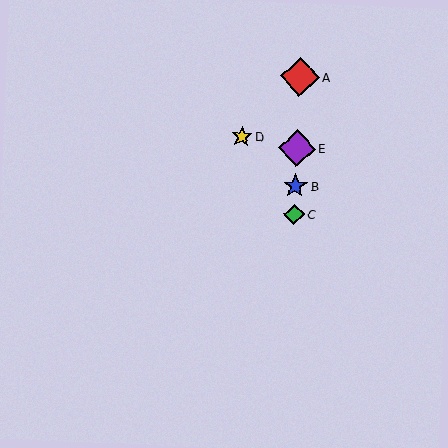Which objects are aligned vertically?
Objects A, B, C, E are aligned vertically.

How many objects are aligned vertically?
4 objects (A, B, C, E) are aligned vertically.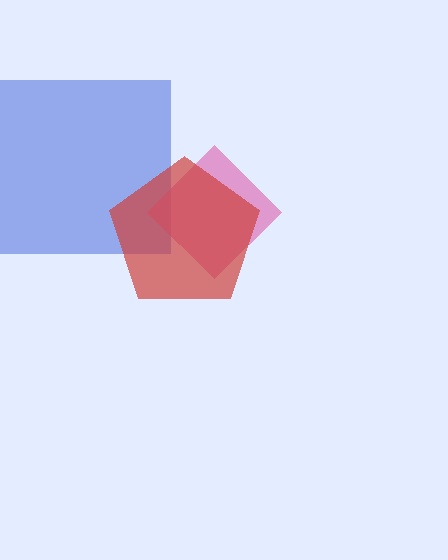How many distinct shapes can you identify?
There are 3 distinct shapes: a blue square, a pink diamond, a red pentagon.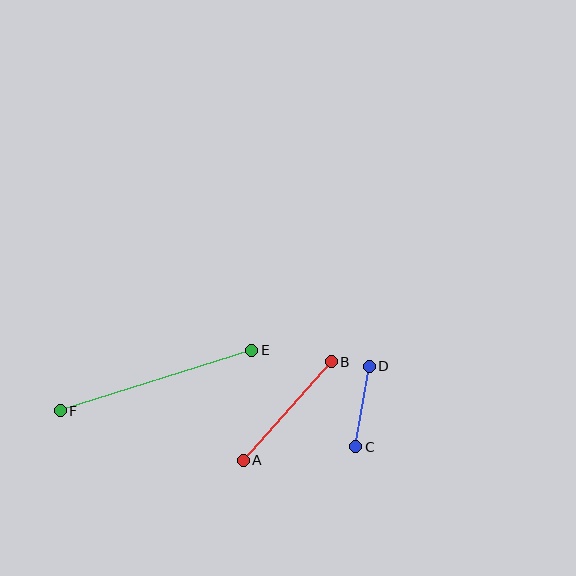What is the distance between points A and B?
The distance is approximately 132 pixels.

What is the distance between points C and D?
The distance is approximately 82 pixels.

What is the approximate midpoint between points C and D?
The midpoint is at approximately (362, 406) pixels.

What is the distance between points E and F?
The distance is approximately 201 pixels.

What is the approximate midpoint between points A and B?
The midpoint is at approximately (287, 411) pixels.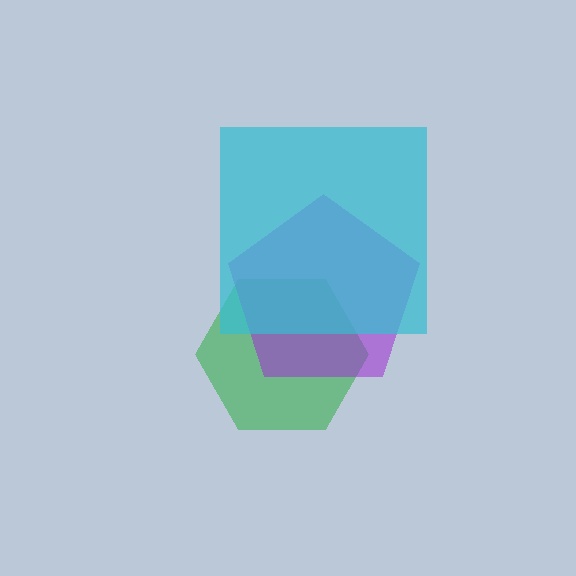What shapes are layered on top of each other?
The layered shapes are: a green hexagon, a purple pentagon, a cyan square.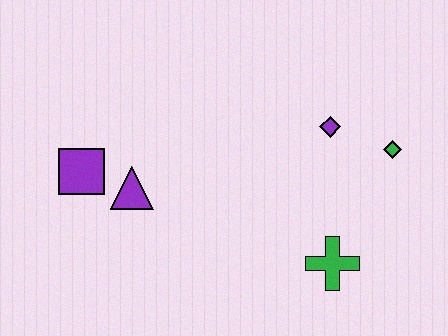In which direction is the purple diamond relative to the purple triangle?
The purple diamond is to the right of the purple triangle.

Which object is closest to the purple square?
The purple triangle is closest to the purple square.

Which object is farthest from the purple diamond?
The purple square is farthest from the purple diamond.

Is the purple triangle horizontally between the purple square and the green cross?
Yes